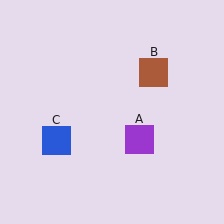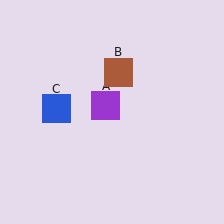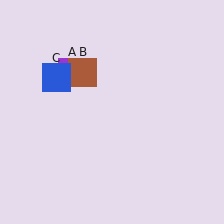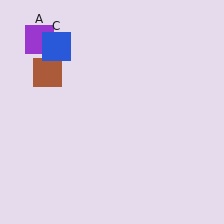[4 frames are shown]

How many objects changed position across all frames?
3 objects changed position: purple square (object A), brown square (object B), blue square (object C).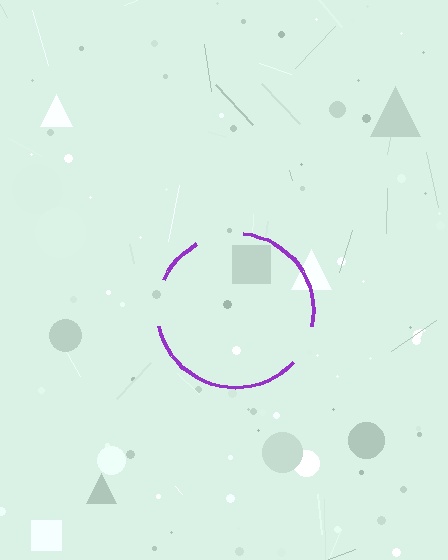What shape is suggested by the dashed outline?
The dashed outline suggests a circle.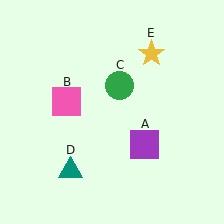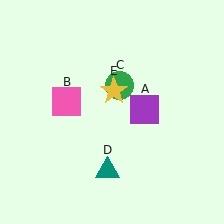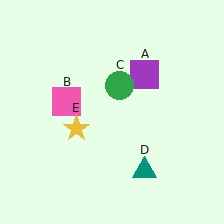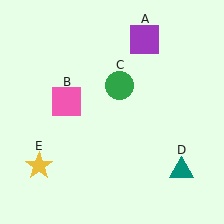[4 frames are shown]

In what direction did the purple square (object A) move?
The purple square (object A) moved up.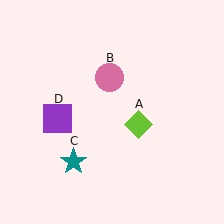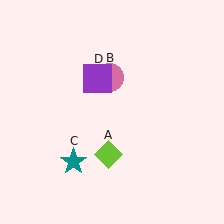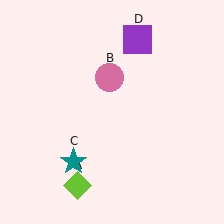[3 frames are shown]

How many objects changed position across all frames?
2 objects changed position: lime diamond (object A), purple square (object D).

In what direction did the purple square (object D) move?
The purple square (object D) moved up and to the right.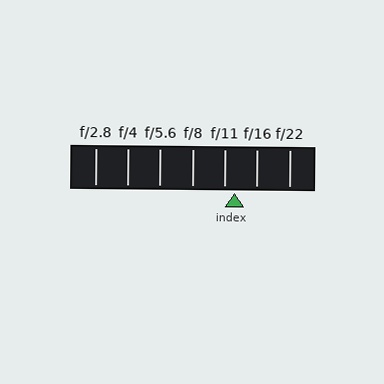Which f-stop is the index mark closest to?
The index mark is closest to f/11.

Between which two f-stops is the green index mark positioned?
The index mark is between f/11 and f/16.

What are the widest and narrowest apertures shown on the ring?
The widest aperture shown is f/2.8 and the narrowest is f/22.